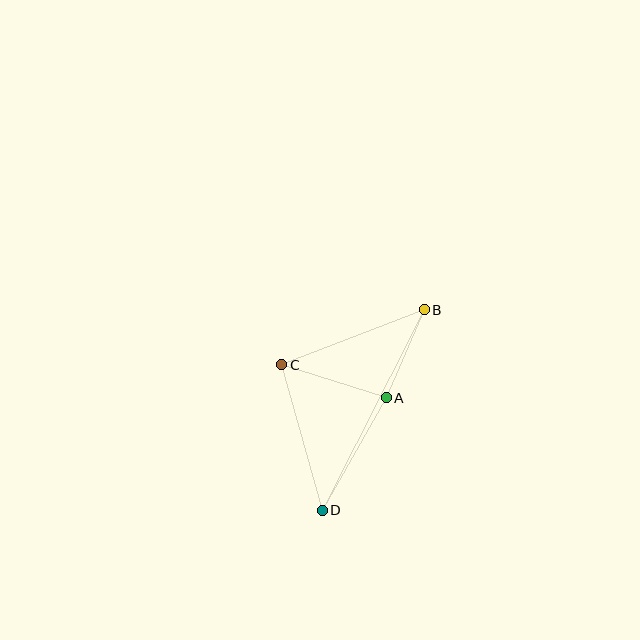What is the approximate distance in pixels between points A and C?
The distance between A and C is approximately 110 pixels.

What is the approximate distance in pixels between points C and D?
The distance between C and D is approximately 151 pixels.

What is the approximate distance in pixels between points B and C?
The distance between B and C is approximately 153 pixels.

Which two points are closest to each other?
Points A and B are closest to each other.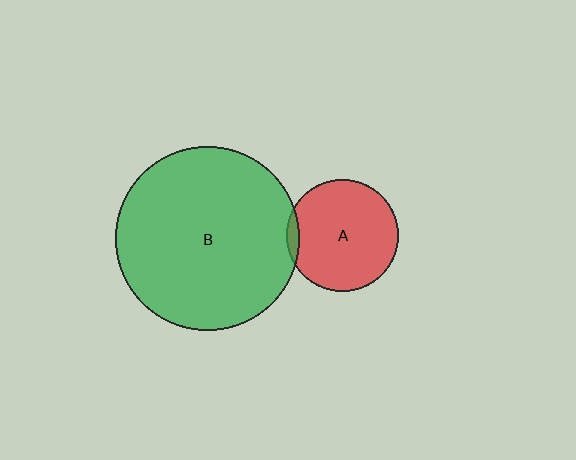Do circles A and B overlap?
Yes.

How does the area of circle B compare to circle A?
Approximately 2.7 times.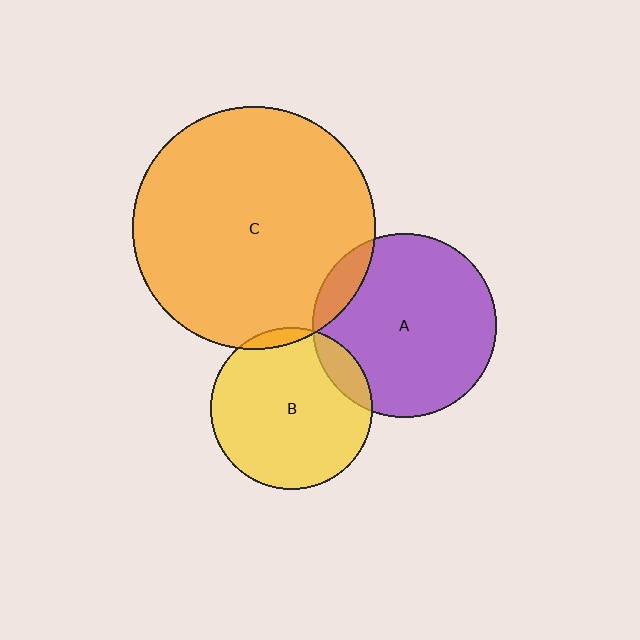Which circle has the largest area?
Circle C (orange).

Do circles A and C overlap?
Yes.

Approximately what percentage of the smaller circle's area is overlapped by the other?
Approximately 10%.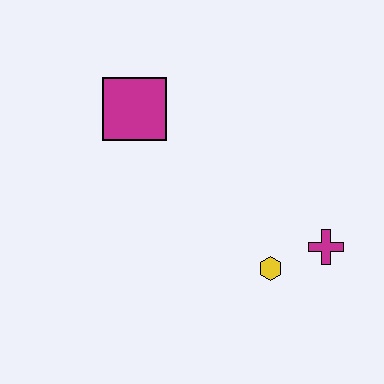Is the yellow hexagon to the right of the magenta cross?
No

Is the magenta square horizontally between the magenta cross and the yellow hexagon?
No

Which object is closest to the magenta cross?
The yellow hexagon is closest to the magenta cross.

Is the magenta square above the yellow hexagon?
Yes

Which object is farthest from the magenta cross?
The magenta square is farthest from the magenta cross.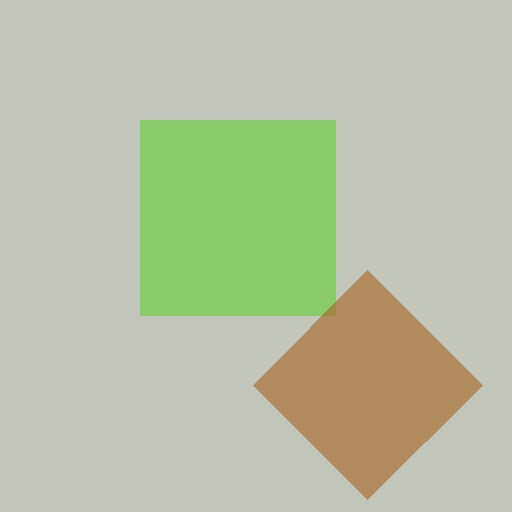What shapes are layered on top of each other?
The layered shapes are: a lime square, a brown diamond.